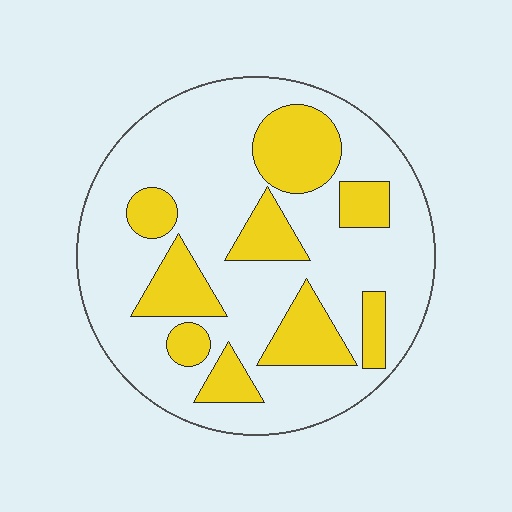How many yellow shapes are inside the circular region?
9.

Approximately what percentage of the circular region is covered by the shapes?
Approximately 30%.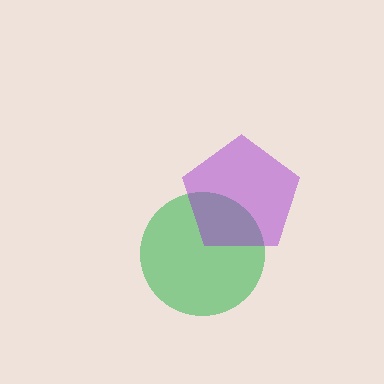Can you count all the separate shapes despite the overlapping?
Yes, there are 2 separate shapes.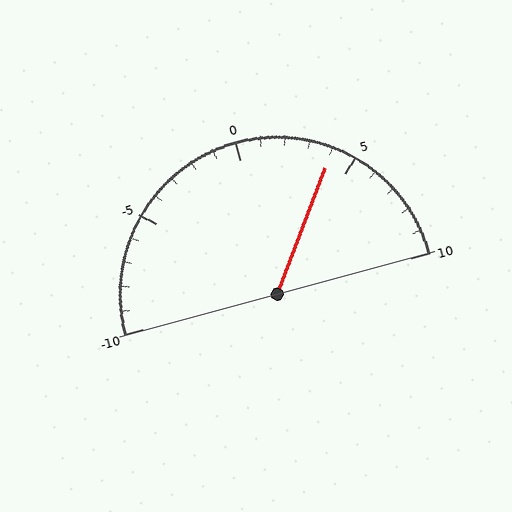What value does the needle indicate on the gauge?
The needle indicates approximately 4.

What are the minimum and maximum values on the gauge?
The gauge ranges from -10 to 10.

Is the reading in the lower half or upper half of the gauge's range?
The reading is in the upper half of the range (-10 to 10).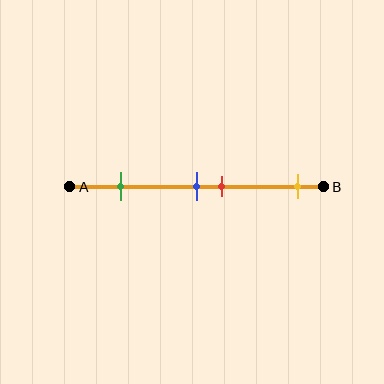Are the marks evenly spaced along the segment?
No, the marks are not evenly spaced.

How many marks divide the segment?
There are 4 marks dividing the segment.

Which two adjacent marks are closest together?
The blue and red marks are the closest adjacent pair.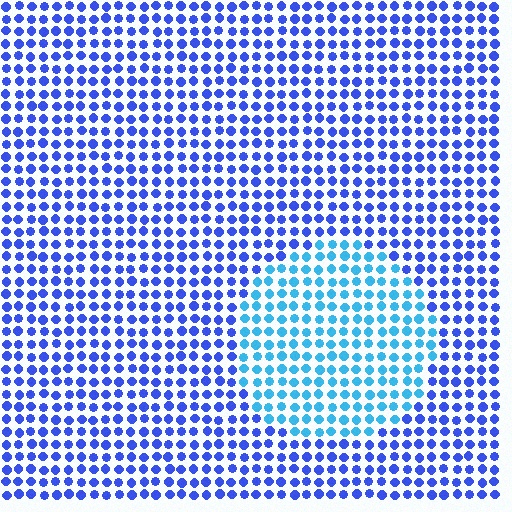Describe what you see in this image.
The image is filled with small blue elements in a uniform arrangement. A circle-shaped region is visible where the elements are tinted to a slightly different hue, forming a subtle color boundary.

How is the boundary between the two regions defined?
The boundary is defined purely by a slight shift in hue (about 36 degrees). Spacing, size, and orientation are identical on both sides.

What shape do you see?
I see a circle.